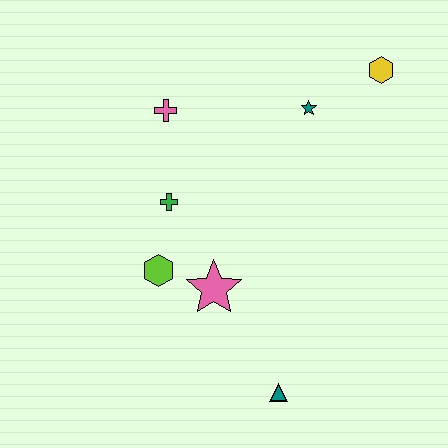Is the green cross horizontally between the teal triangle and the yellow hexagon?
No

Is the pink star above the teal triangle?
Yes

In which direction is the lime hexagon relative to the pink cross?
The lime hexagon is below the pink cross.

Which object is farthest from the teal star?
The teal triangle is farthest from the teal star.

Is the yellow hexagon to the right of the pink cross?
Yes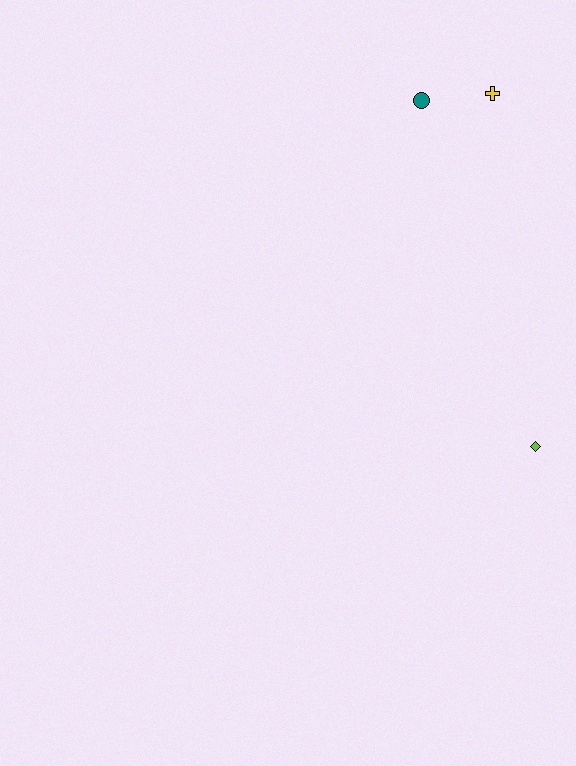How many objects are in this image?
There are 3 objects.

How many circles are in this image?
There is 1 circle.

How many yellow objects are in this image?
There is 1 yellow object.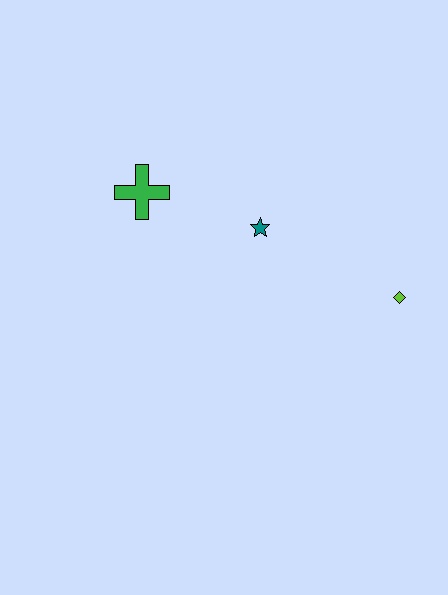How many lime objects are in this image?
There is 1 lime object.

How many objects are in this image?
There are 3 objects.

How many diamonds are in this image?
There is 1 diamond.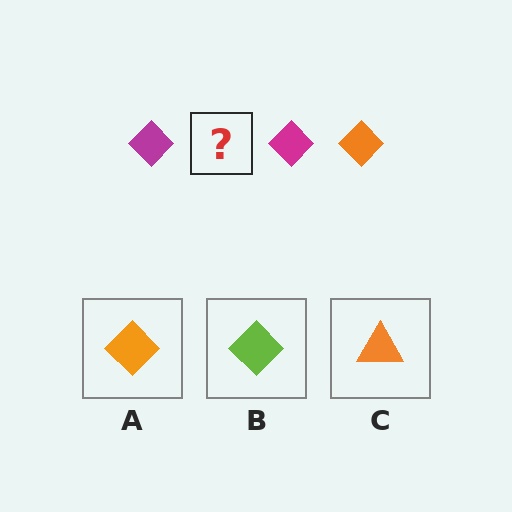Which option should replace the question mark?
Option A.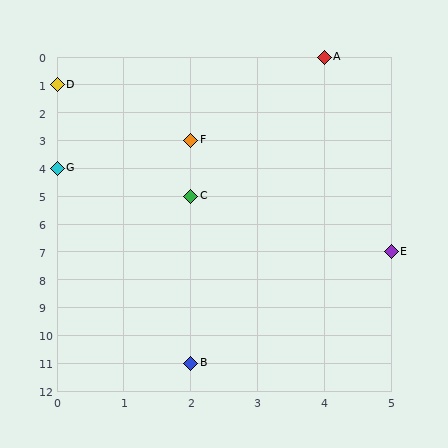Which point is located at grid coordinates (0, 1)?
Point D is at (0, 1).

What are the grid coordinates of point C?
Point C is at grid coordinates (2, 5).